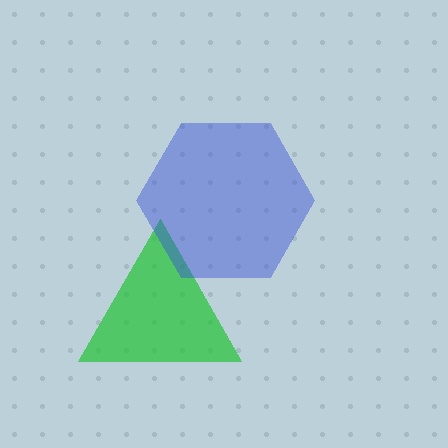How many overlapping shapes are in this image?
There are 2 overlapping shapes in the image.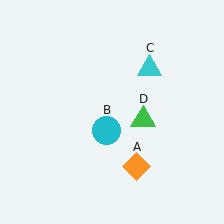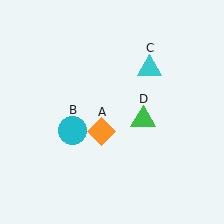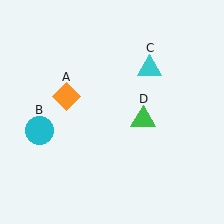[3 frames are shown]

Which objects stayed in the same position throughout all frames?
Cyan triangle (object C) and green triangle (object D) remained stationary.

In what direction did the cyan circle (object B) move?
The cyan circle (object B) moved left.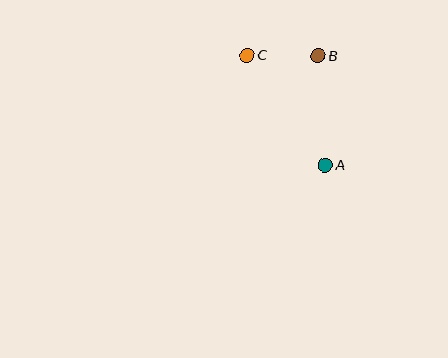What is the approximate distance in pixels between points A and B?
The distance between A and B is approximately 110 pixels.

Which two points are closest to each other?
Points B and C are closest to each other.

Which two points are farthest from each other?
Points A and C are farthest from each other.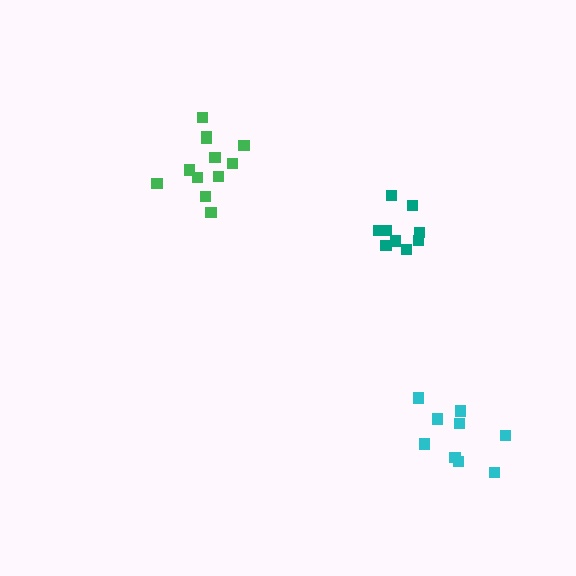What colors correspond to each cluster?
The clusters are colored: teal, green, cyan.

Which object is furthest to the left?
The green cluster is leftmost.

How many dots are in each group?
Group 1: 9 dots, Group 2: 12 dots, Group 3: 9 dots (30 total).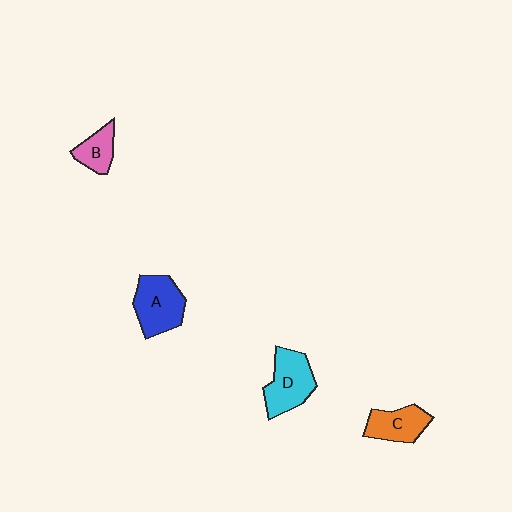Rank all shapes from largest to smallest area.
From largest to smallest: A (blue), D (cyan), C (orange), B (pink).